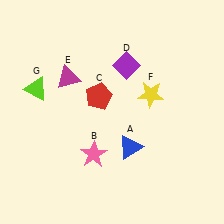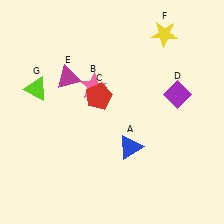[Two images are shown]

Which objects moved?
The objects that moved are: the pink star (B), the purple diamond (D), the yellow star (F).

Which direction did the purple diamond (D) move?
The purple diamond (D) moved right.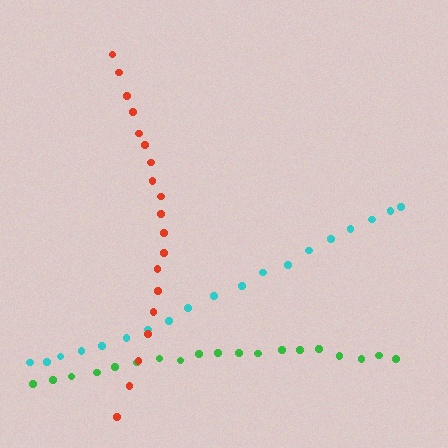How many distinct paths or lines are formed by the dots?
There are 3 distinct paths.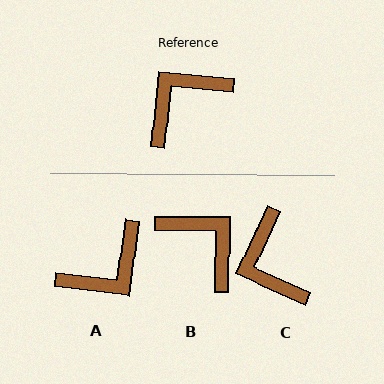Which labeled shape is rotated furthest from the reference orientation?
A, about 178 degrees away.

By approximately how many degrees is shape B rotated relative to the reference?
Approximately 85 degrees clockwise.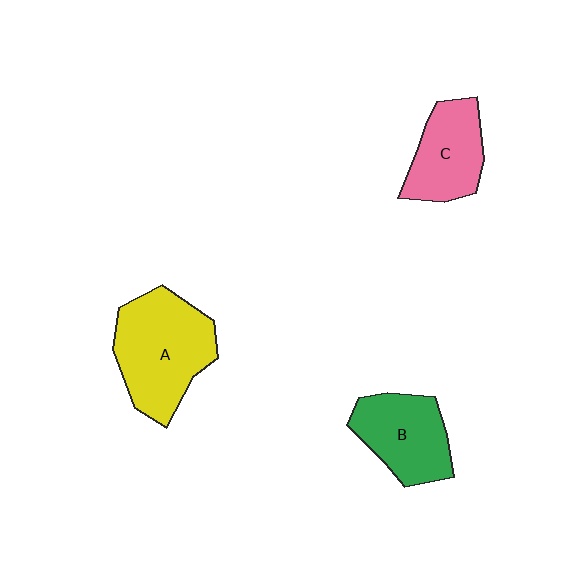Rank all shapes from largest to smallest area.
From largest to smallest: A (yellow), B (green), C (pink).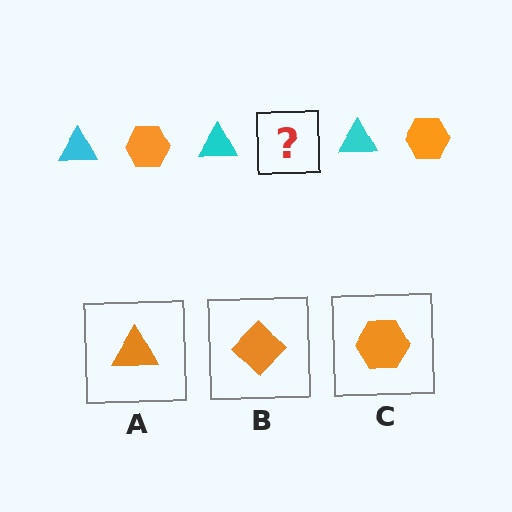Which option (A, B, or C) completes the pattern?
C.